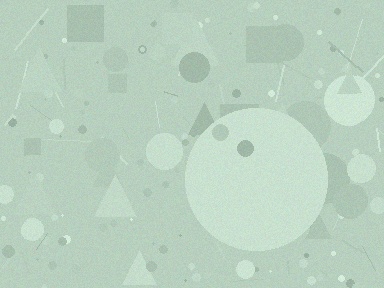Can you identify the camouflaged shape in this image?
The camouflaged shape is a circle.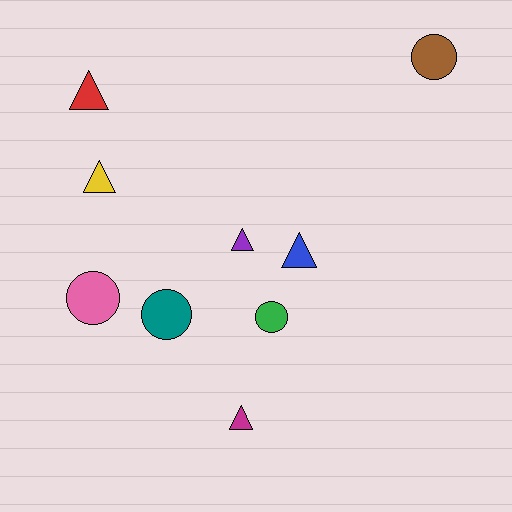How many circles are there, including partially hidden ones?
There are 4 circles.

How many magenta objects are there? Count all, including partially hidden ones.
There is 1 magenta object.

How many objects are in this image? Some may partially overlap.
There are 9 objects.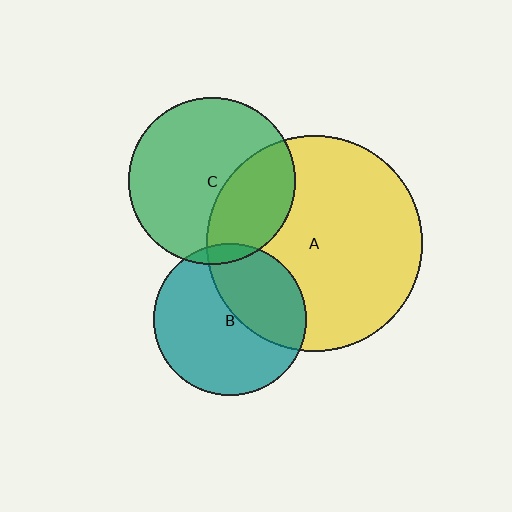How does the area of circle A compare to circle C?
Approximately 1.7 times.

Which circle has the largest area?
Circle A (yellow).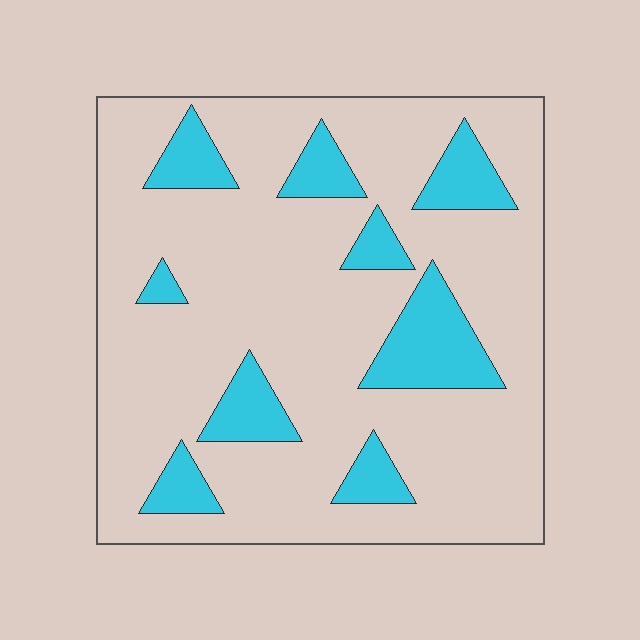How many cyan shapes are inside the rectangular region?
9.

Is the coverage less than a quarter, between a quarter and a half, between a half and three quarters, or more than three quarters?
Less than a quarter.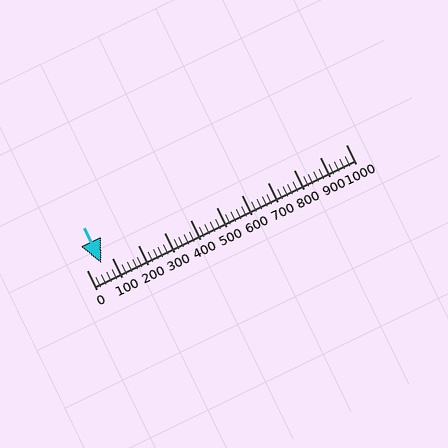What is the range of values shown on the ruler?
The ruler shows values from 0 to 1000.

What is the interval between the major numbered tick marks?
The major tick marks are spaced 100 units apart.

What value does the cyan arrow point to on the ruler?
The cyan arrow points to approximately 59.